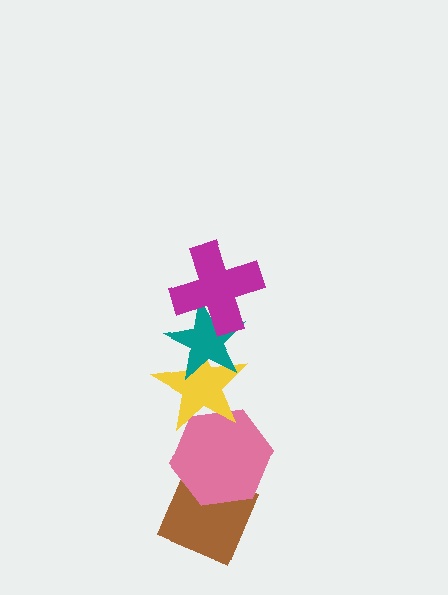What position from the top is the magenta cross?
The magenta cross is 1st from the top.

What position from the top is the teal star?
The teal star is 2nd from the top.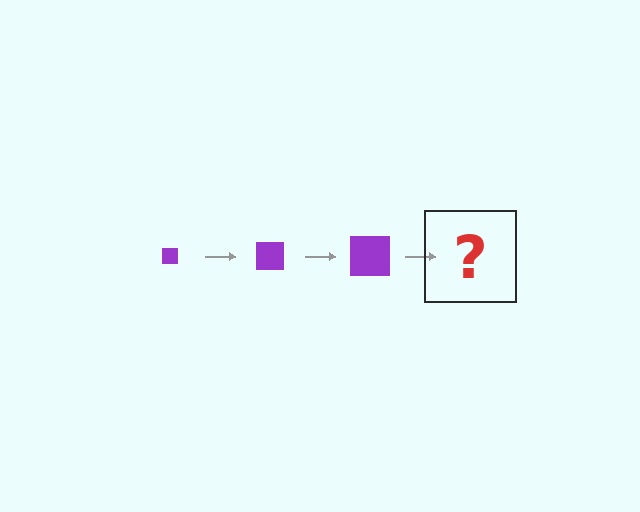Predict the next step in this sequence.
The next step is a purple square, larger than the previous one.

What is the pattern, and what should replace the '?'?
The pattern is that the square gets progressively larger each step. The '?' should be a purple square, larger than the previous one.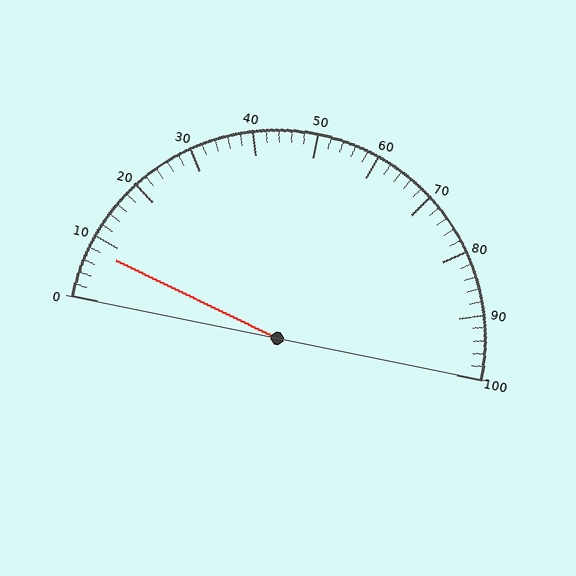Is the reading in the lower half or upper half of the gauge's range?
The reading is in the lower half of the range (0 to 100).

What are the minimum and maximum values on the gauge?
The gauge ranges from 0 to 100.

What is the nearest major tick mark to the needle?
The nearest major tick mark is 10.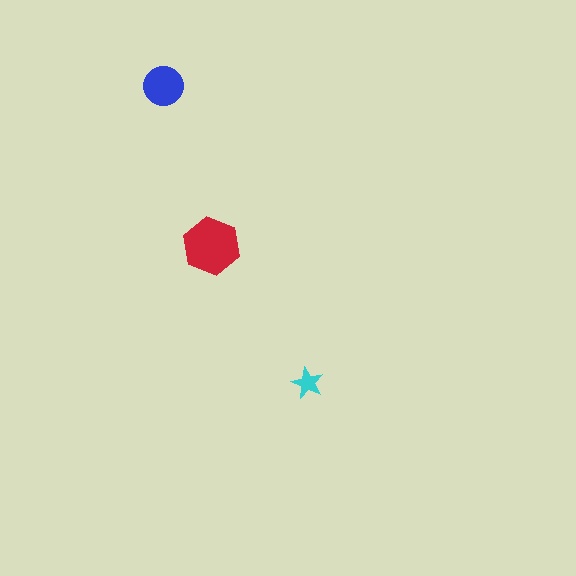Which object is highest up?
The blue circle is topmost.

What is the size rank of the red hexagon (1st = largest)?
1st.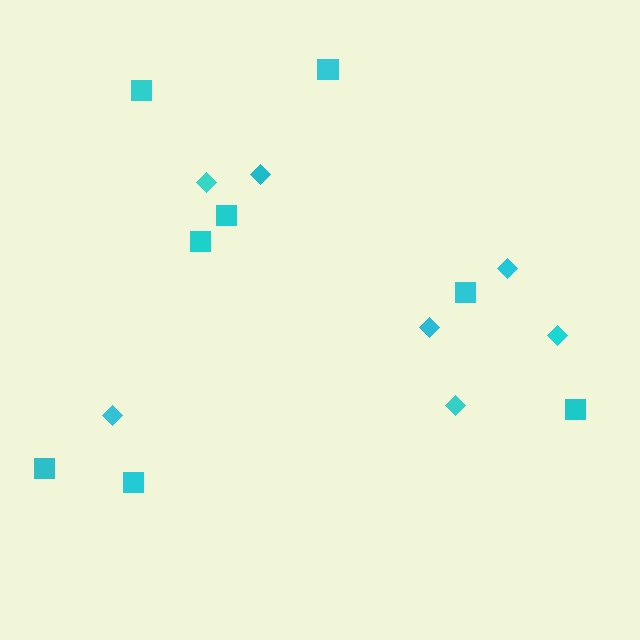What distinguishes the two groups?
There are 2 groups: one group of diamonds (7) and one group of squares (8).